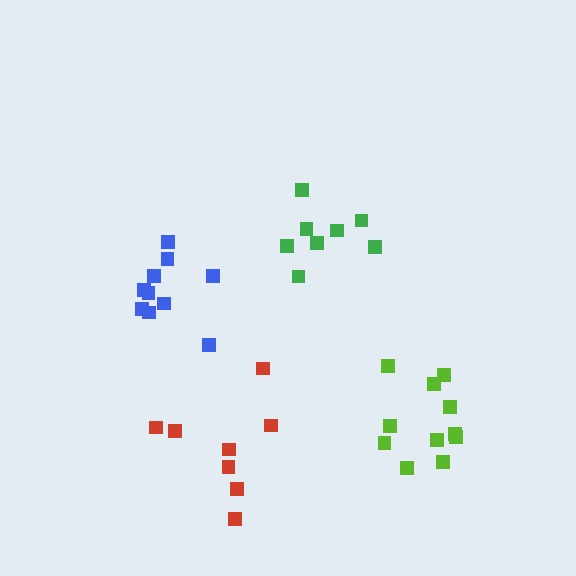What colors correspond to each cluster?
The clusters are colored: lime, green, red, blue.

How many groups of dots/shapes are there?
There are 4 groups.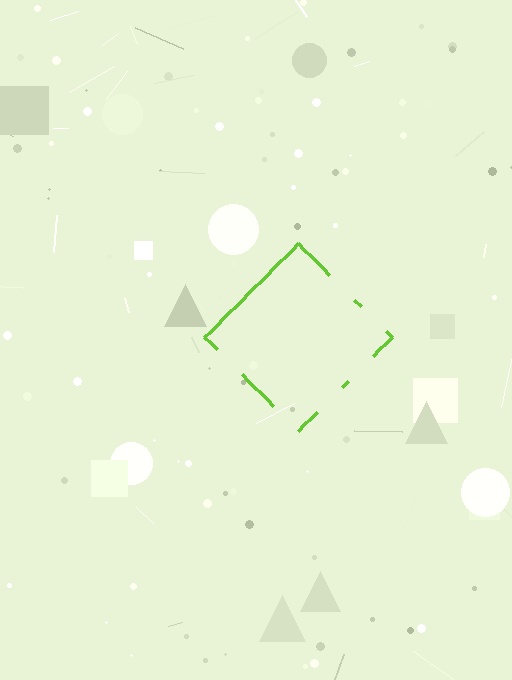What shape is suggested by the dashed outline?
The dashed outline suggests a diamond.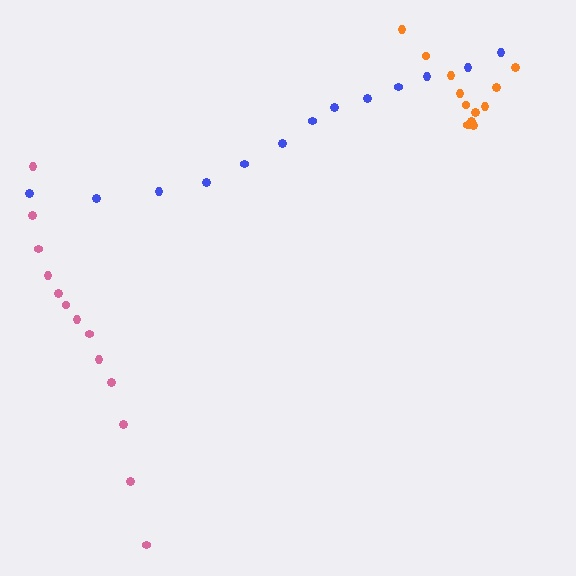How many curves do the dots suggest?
There are 3 distinct paths.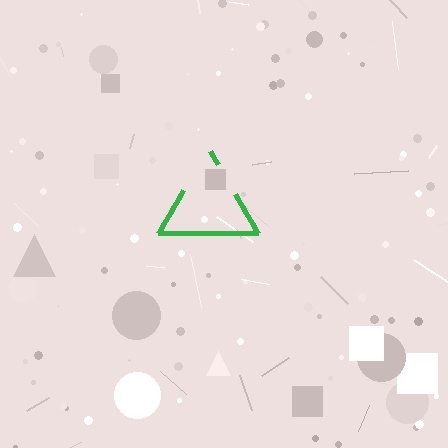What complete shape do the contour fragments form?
The contour fragments form a triangle.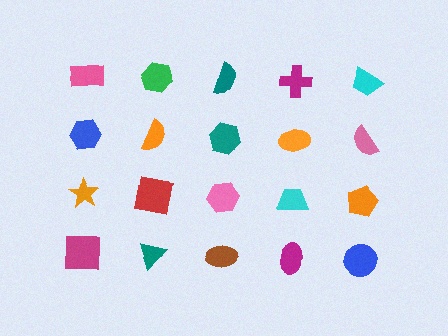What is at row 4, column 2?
A teal triangle.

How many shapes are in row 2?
5 shapes.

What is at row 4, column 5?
A blue circle.